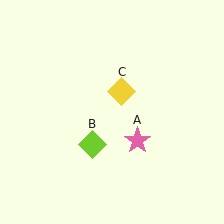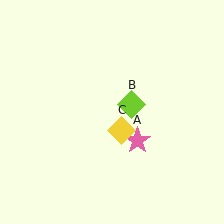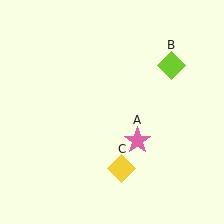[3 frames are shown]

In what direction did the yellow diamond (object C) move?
The yellow diamond (object C) moved down.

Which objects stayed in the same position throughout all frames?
Pink star (object A) remained stationary.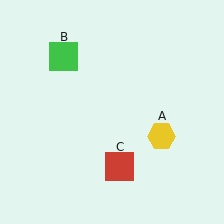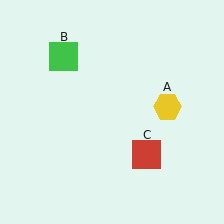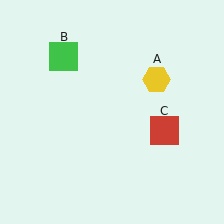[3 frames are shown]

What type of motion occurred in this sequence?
The yellow hexagon (object A), red square (object C) rotated counterclockwise around the center of the scene.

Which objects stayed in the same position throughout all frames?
Green square (object B) remained stationary.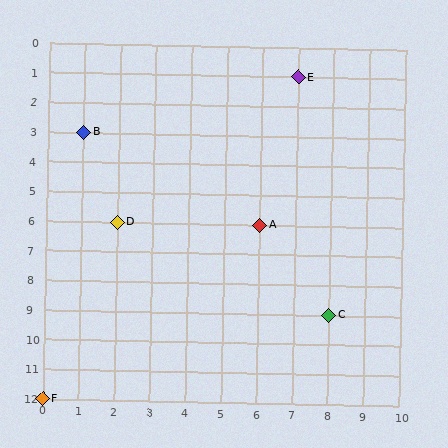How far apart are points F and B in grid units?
Points F and B are 1 column and 9 rows apart (about 9.1 grid units diagonally).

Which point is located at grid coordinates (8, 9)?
Point C is at (8, 9).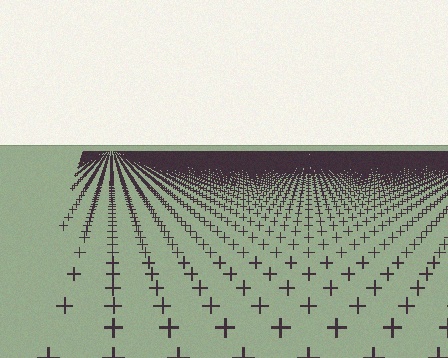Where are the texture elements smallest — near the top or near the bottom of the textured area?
Near the top.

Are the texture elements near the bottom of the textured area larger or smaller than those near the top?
Larger. Near the bottom, elements are closer to the viewer and appear at a bigger on-screen size.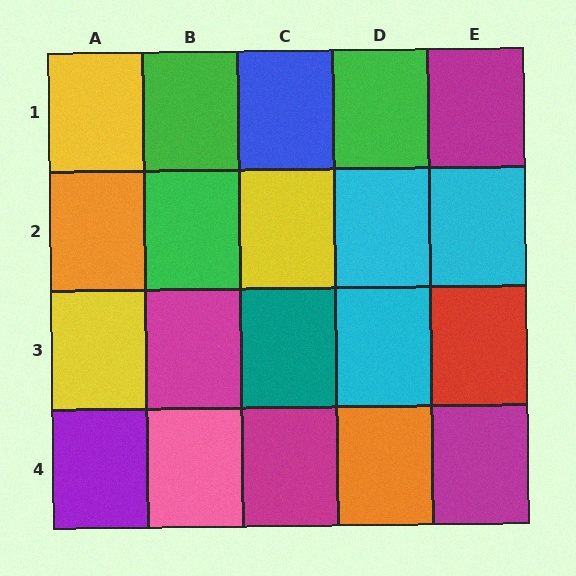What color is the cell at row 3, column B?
Magenta.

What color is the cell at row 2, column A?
Orange.